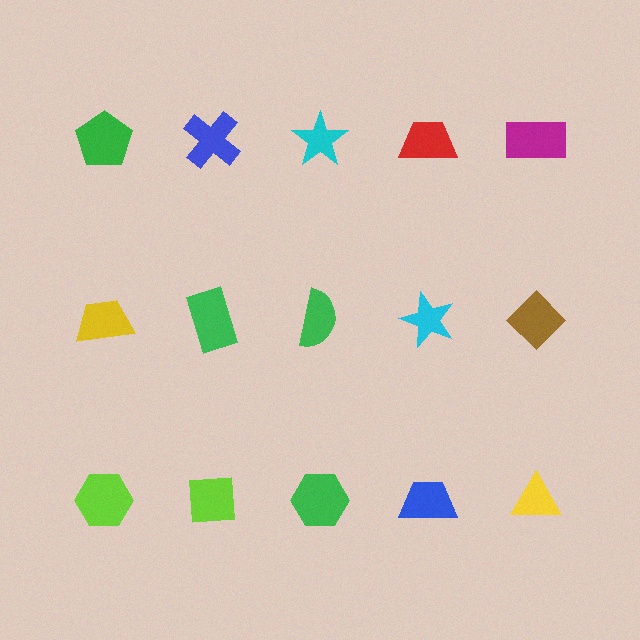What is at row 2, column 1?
A yellow trapezoid.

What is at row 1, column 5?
A magenta rectangle.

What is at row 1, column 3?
A cyan star.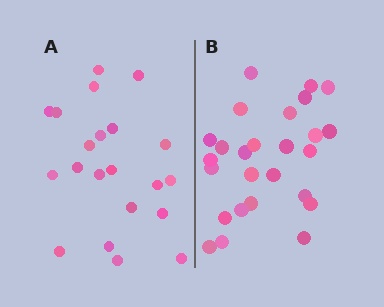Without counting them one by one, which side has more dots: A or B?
Region B (the right region) has more dots.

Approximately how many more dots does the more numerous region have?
Region B has about 5 more dots than region A.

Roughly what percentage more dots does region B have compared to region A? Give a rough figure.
About 25% more.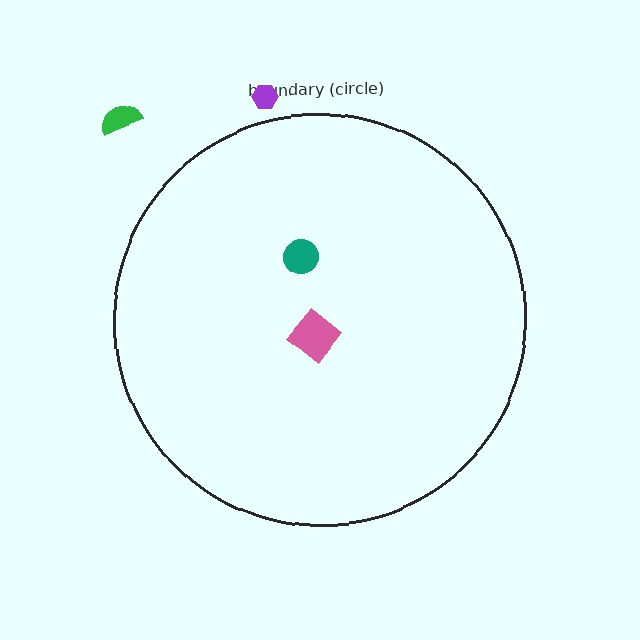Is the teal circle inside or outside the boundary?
Inside.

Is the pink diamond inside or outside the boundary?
Inside.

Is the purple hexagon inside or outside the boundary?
Outside.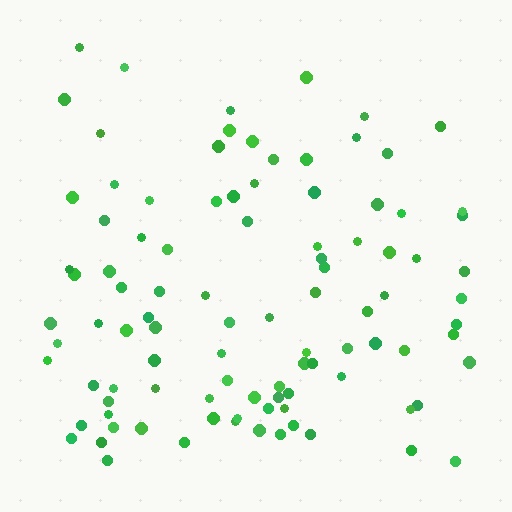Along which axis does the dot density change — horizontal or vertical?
Vertical.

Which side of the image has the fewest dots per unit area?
The top.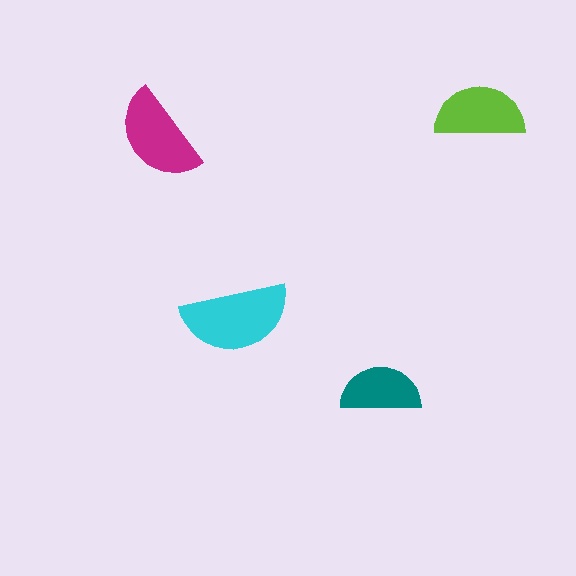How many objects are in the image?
There are 4 objects in the image.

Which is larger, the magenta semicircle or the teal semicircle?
The magenta one.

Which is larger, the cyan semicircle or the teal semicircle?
The cyan one.